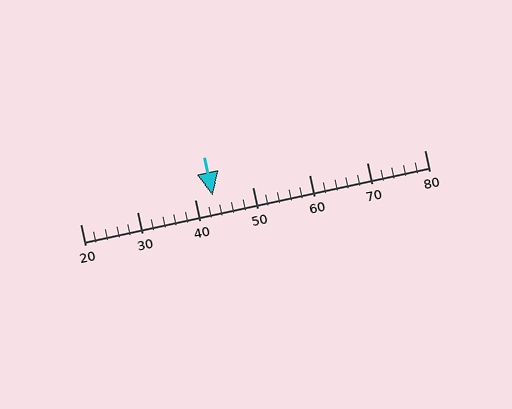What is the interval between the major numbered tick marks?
The major tick marks are spaced 10 units apart.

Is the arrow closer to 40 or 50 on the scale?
The arrow is closer to 40.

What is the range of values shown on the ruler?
The ruler shows values from 20 to 80.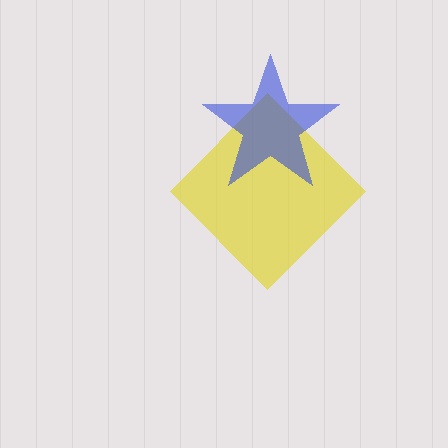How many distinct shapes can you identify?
There are 2 distinct shapes: a yellow diamond, a blue star.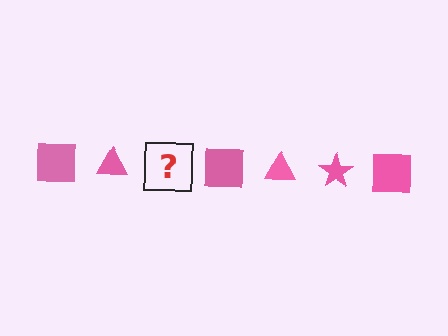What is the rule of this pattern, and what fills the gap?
The rule is that the pattern cycles through square, triangle, star shapes in pink. The gap should be filled with a pink star.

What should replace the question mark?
The question mark should be replaced with a pink star.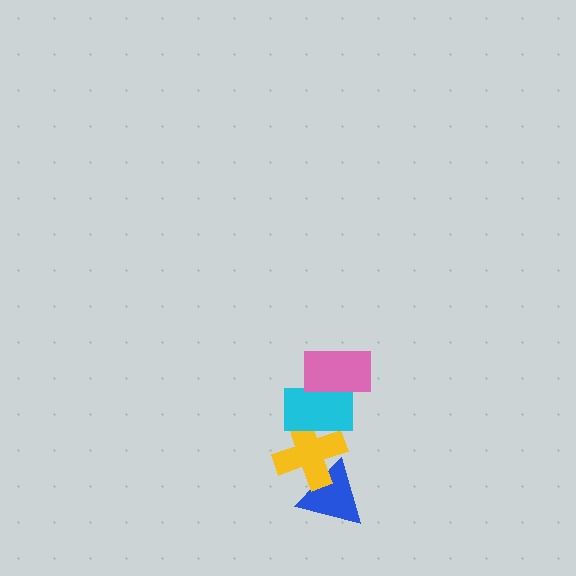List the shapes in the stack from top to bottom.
From top to bottom: the pink rectangle, the cyan rectangle, the yellow cross, the blue triangle.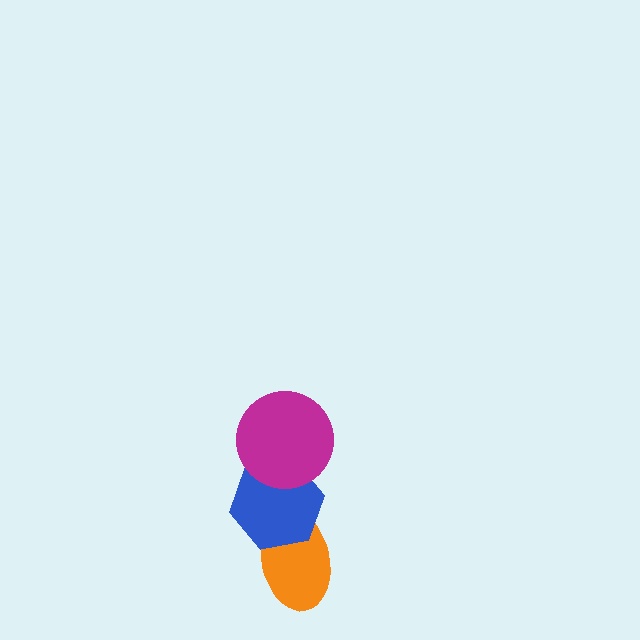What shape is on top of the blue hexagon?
The magenta circle is on top of the blue hexagon.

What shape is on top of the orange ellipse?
The blue hexagon is on top of the orange ellipse.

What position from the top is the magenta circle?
The magenta circle is 1st from the top.